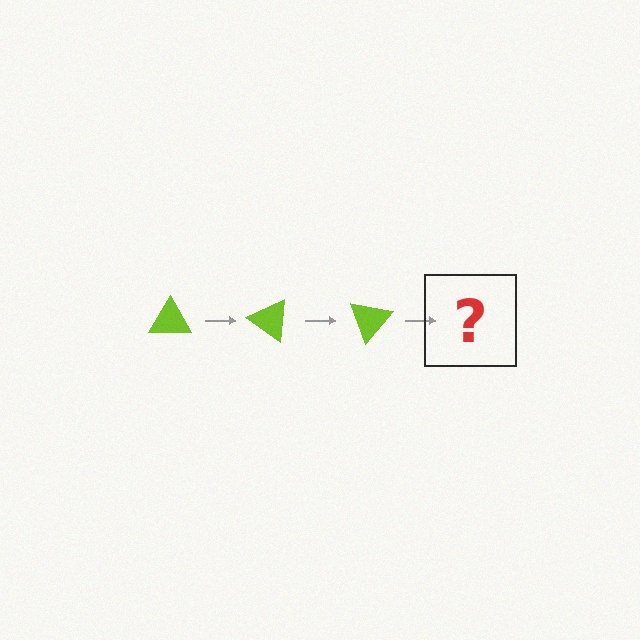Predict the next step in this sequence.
The next step is a lime triangle rotated 105 degrees.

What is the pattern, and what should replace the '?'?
The pattern is that the triangle rotates 35 degrees each step. The '?' should be a lime triangle rotated 105 degrees.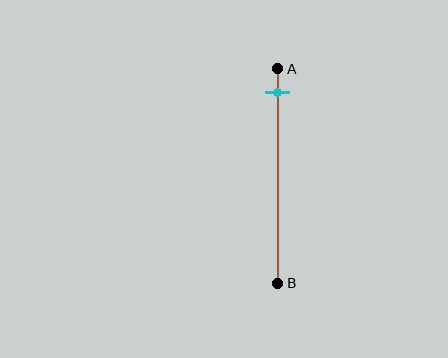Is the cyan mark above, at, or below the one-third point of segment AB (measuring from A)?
The cyan mark is above the one-third point of segment AB.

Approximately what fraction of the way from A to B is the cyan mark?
The cyan mark is approximately 10% of the way from A to B.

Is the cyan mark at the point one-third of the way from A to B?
No, the mark is at about 10% from A, not at the 33% one-third point.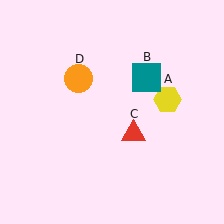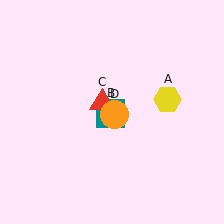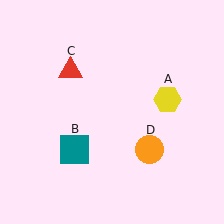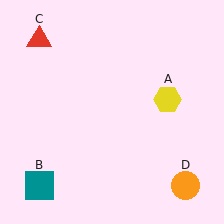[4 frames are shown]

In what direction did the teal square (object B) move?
The teal square (object B) moved down and to the left.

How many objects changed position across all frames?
3 objects changed position: teal square (object B), red triangle (object C), orange circle (object D).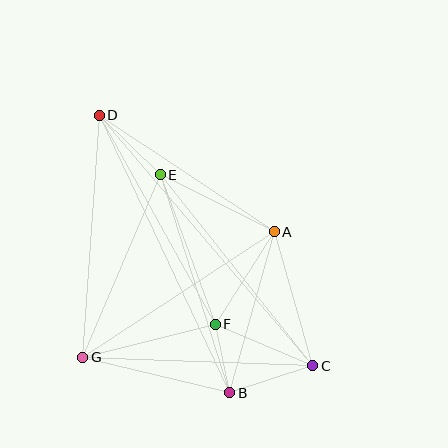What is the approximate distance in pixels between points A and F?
The distance between A and F is approximately 110 pixels.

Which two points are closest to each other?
Points B and F are closest to each other.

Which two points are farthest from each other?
Points C and D are farthest from each other.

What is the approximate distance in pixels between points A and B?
The distance between A and B is approximately 167 pixels.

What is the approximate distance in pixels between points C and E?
The distance between C and E is approximately 245 pixels.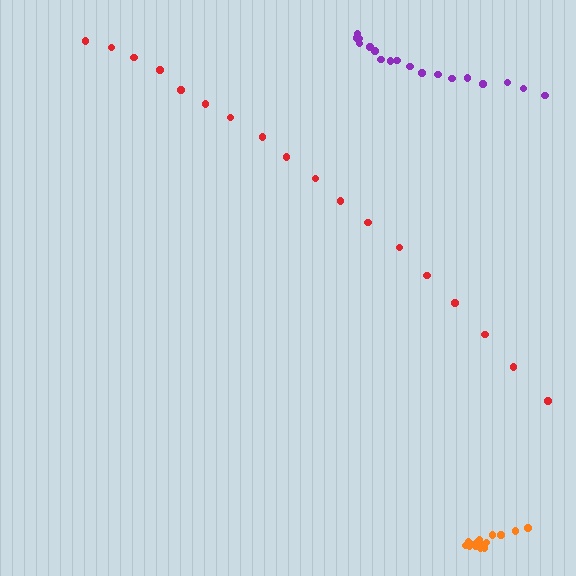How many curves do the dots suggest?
There are 3 distinct paths.